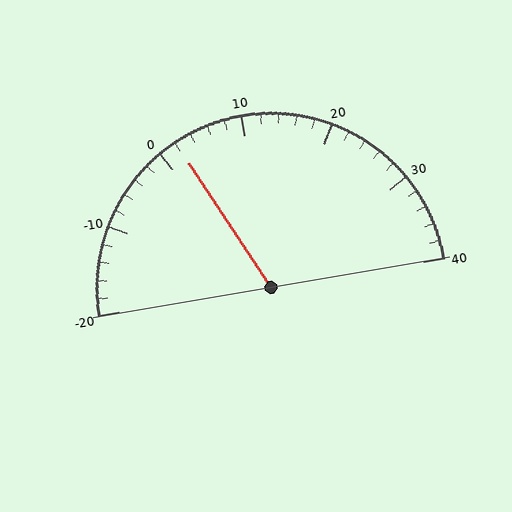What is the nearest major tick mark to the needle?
The nearest major tick mark is 0.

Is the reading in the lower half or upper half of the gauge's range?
The reading is in the lower half of the range (-20 to 40).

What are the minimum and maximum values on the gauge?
The gauge ranges from -20 to 40.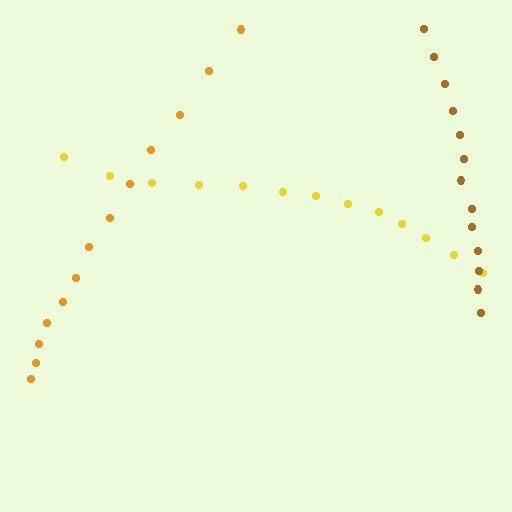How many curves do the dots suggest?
There are 3 distinct paths.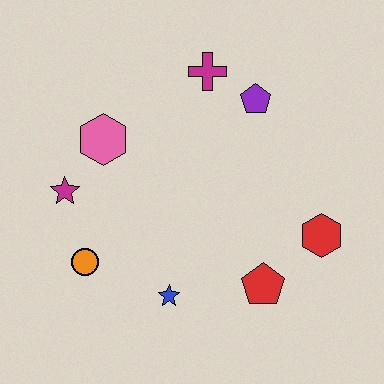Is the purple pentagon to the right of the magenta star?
Yes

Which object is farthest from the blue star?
The magenta cross is farthest from the blue star.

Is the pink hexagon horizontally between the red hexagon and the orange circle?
Yes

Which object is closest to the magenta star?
The pink hexagon is closest to the magenta star.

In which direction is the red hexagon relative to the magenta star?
The red hexagon is to the right of the magenta star.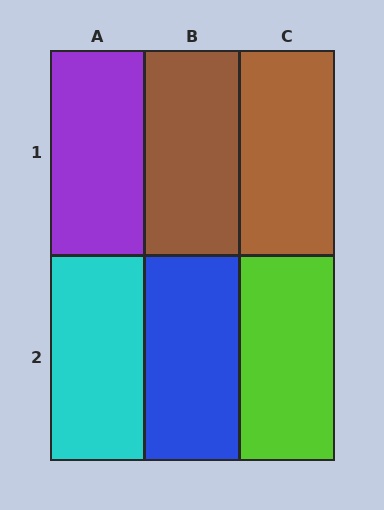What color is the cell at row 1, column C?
Brown.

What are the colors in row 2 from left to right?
Cyan, blue, lime.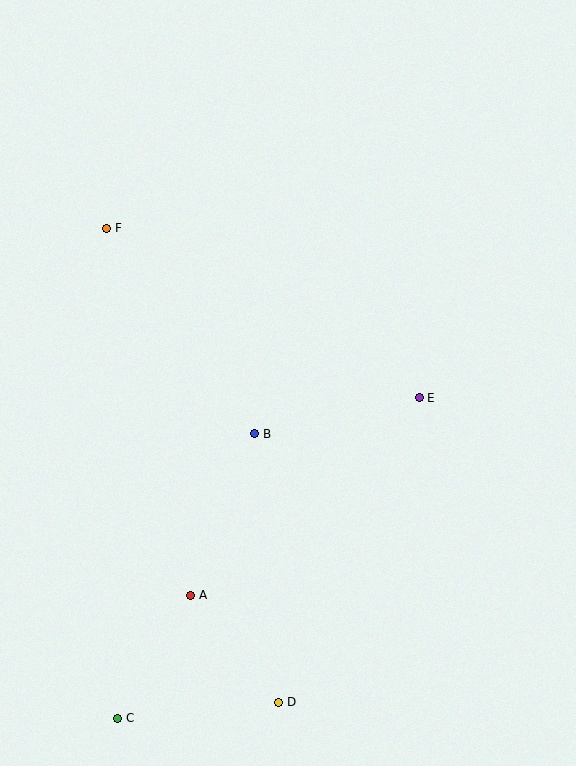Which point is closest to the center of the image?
Point B at (255, 434) is closest to the center.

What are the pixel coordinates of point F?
Point F is at (107, 228).